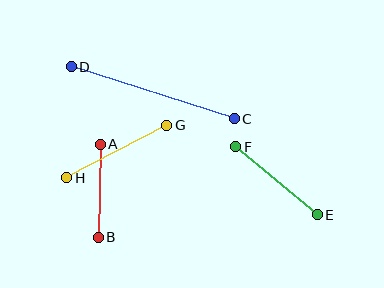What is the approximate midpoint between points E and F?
The midpoint is at approximately (277, 181) pixels.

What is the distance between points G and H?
The distance is approximately 113 pixels.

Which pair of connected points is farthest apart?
Points C and D are farthest apart.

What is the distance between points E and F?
The distance is approximately 106 pixels.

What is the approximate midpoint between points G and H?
The midpoint is at approximately (117, 151) pixels.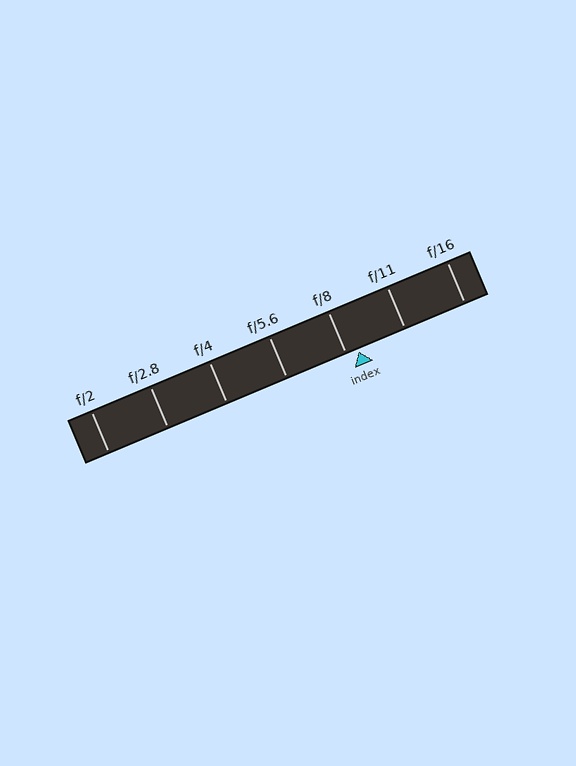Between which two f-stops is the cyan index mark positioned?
The index mark is between f/8 and f/11.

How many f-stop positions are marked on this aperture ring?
There are 7 f-stop positions marked.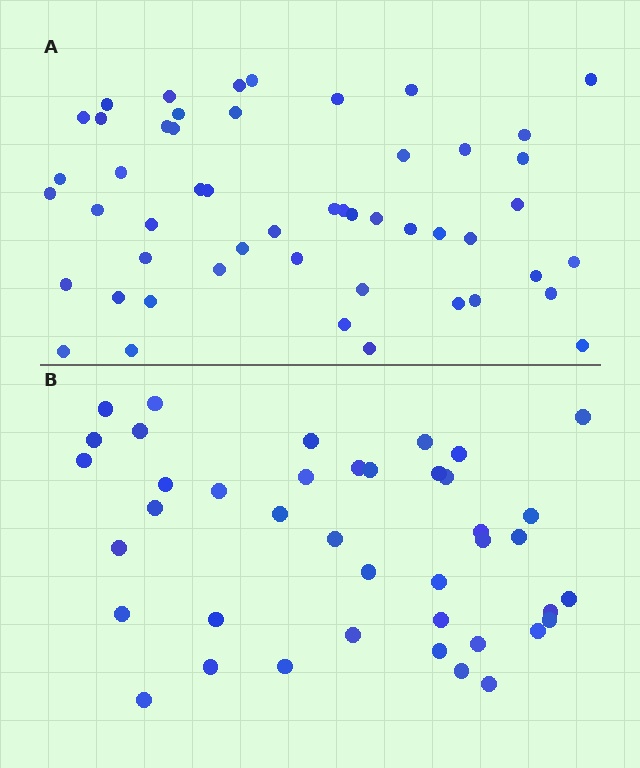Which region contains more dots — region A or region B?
Region A (the top region) has more dots.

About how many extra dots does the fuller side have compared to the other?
Region A has roughly 10 or so more dots than region B.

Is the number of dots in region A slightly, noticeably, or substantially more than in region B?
Region A has only slightly more — the two regions are fairly close. The ratio is roughly 1.2 to 1.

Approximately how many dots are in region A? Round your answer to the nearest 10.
About 50 dots. (The exact count is 51, which rounds to 50.)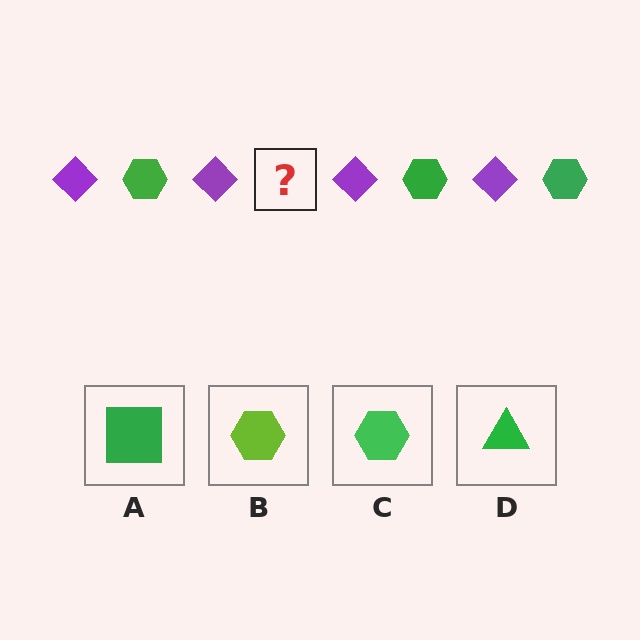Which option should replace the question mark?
Option C.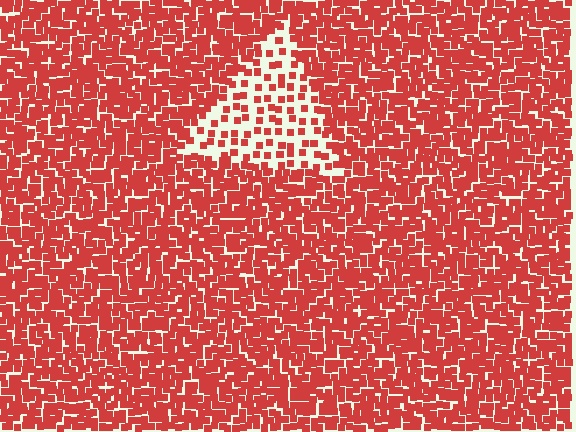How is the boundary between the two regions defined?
The boundary is defined by a change in element density (approximately 2.6x ratio). All elements are the same color, size, and shape.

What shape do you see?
I see a triangle.